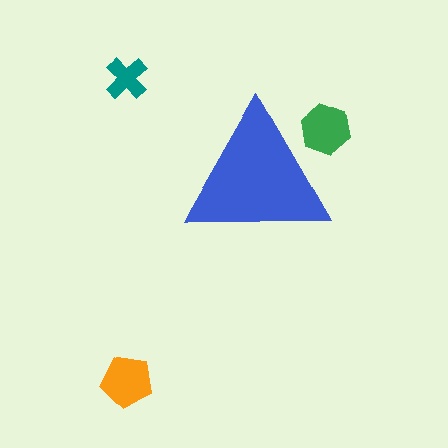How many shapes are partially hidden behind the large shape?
1 shape is partially hidden.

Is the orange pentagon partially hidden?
No, the orange pentagon is fully visible.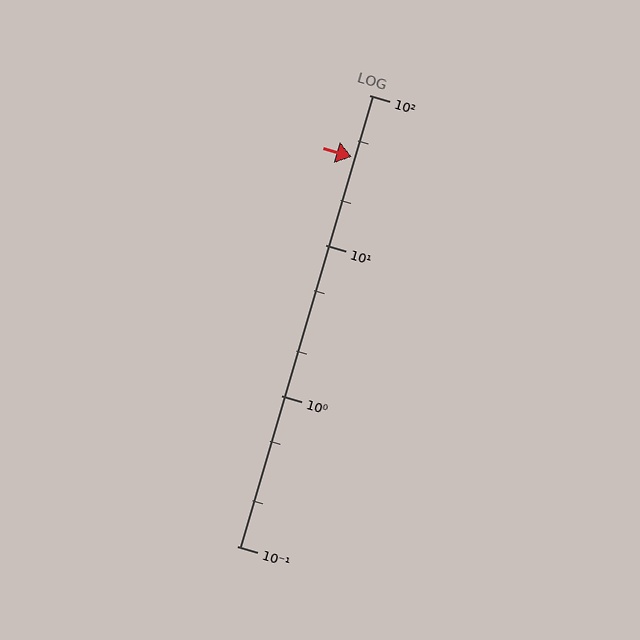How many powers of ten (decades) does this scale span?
The scale spans 3 decades, from 0.1 to 100.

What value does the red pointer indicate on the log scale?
The pointer indicates approximately 39.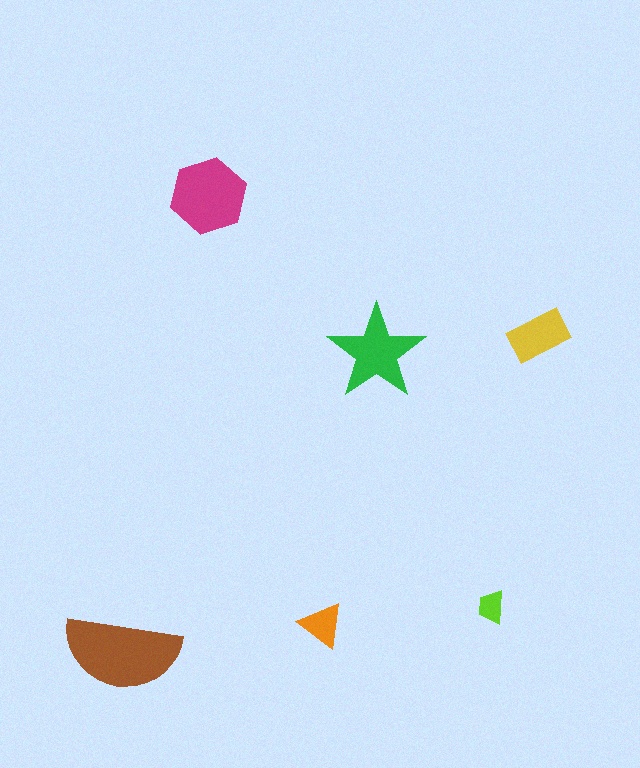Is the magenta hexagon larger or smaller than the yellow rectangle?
Larger.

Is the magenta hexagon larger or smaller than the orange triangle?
Larger.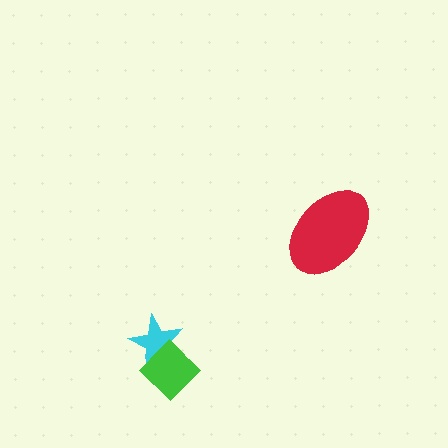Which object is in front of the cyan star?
The green diamond is in front of the cyan star.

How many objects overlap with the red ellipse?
0 objects overlap with the red ellipse.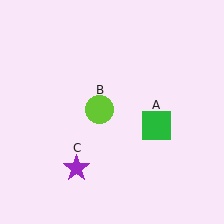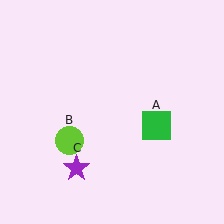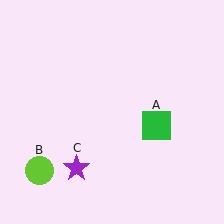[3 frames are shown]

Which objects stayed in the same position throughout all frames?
Green square (object A) and purple star (object C) remained stationary.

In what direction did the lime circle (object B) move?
The lime circle (object B) moved down and to the left.